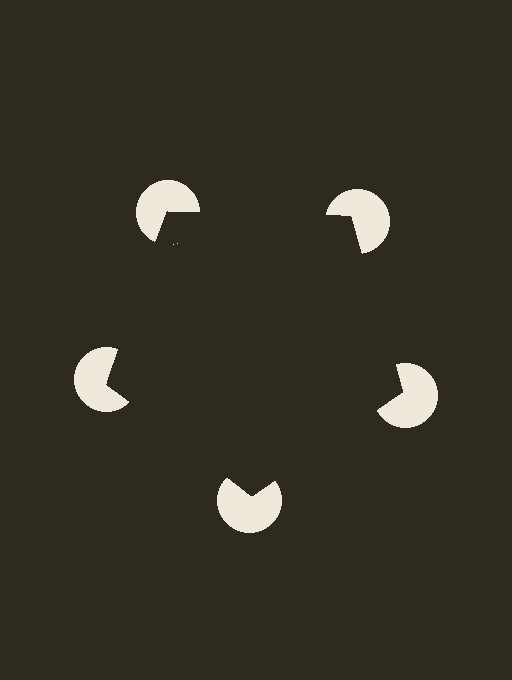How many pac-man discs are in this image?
There are 5 — one at each vertex of the illusory pentagon.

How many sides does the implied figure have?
5 sides.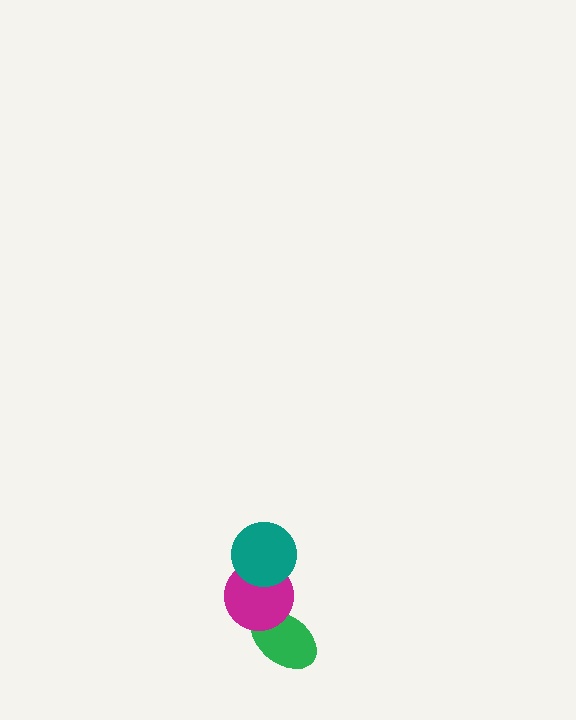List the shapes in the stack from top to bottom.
From top to bottom: the teal circle, the magenta circle, the green ellipse.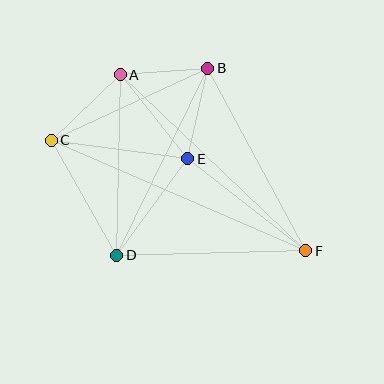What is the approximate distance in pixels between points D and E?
The distance between D and E is approximately 120 pixels.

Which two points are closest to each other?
Points A and B are closest to each other.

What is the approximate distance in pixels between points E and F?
The distance between E and F is approximately 150 pixels.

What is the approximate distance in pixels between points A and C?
The distance between A and C is approximately 95 pixels.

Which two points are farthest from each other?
Points C and F are farthest from each other.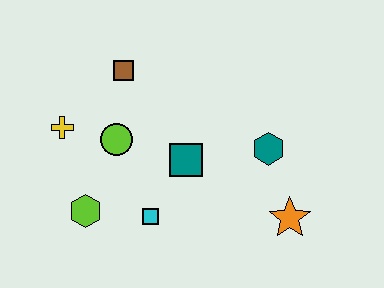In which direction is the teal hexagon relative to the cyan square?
The teal hexagon is to the right of the cyan square.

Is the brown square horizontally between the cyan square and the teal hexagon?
No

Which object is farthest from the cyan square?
The brown square is farthest from the cyan square.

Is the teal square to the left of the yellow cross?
No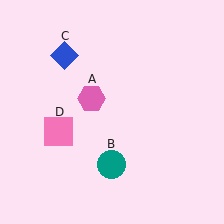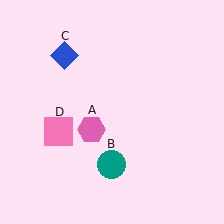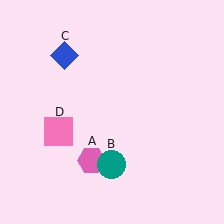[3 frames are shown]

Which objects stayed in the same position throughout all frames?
Teal circle (object B) and blue diamond (object C) and pink square (object D) remained stationary.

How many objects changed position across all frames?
1 object changed position: pink hexagon (object A).